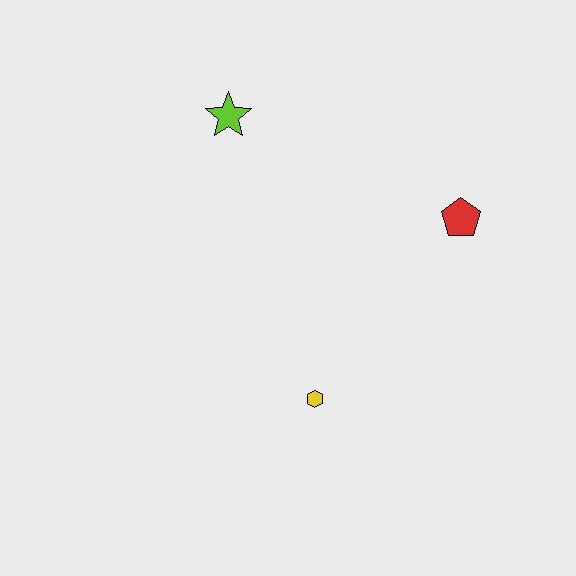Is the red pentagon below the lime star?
Yes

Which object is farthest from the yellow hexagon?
The lime star is farthest from the yellow hexagon.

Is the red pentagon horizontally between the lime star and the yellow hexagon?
No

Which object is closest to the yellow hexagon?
The red pentagon is closest to the yellow hexagon.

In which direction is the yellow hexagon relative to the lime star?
The yellow hexagon is below the lime star.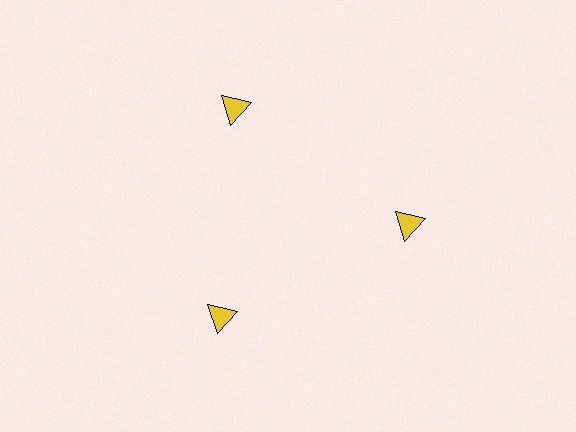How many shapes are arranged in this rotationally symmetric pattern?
There are 3 shapes, arranged in 3 groups of 1.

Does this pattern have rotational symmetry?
Yes, this pattern has 3-fold rotational symmetry. It looks the same after rotating 120 degrees around the center.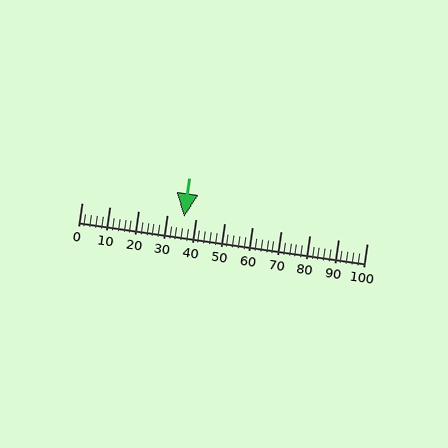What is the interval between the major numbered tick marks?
The major tick marks are spaced 10 units apart.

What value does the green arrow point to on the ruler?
The green arrow points to approximately 36.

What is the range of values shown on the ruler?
The ruler shows values from 0 to 100.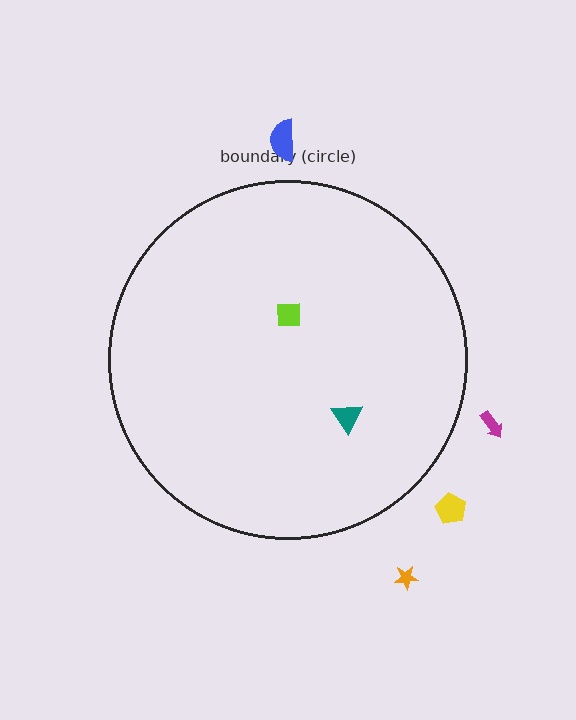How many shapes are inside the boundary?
2 inside, 4 outside.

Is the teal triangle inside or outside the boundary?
Inside.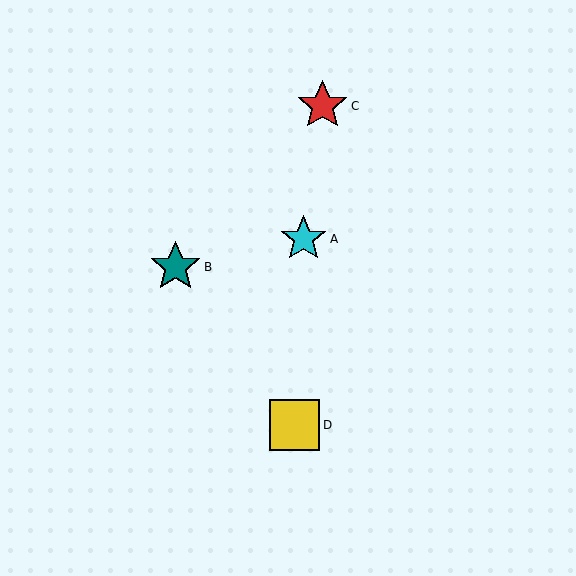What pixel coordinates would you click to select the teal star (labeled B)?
Click at (175, 267) to select the teal star B.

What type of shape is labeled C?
Shape C is a red star.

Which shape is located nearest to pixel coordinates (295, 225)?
The cyan star (labeled A) at (304, 239) is nearest to that location.